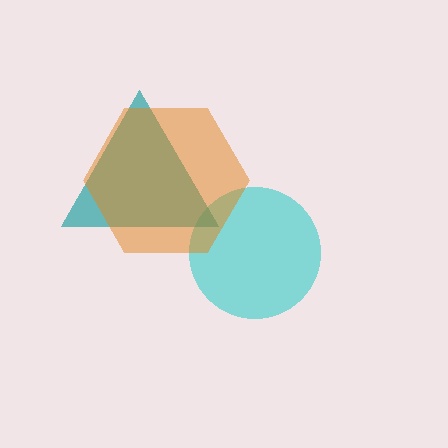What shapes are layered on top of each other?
The layered shapes are: a cyan circle, a teal triangle, an orange hexagon.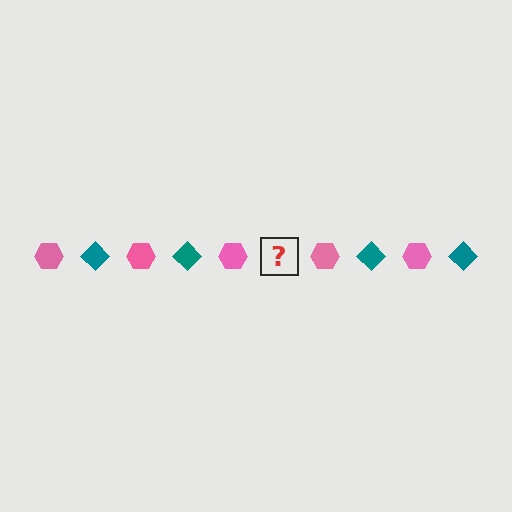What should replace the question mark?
The question mark should be replaced with a teal diamond.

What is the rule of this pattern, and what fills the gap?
The rule is that the pattern alternates between pink hexagon and teal diamond. The gap should be filled with a teal diamond.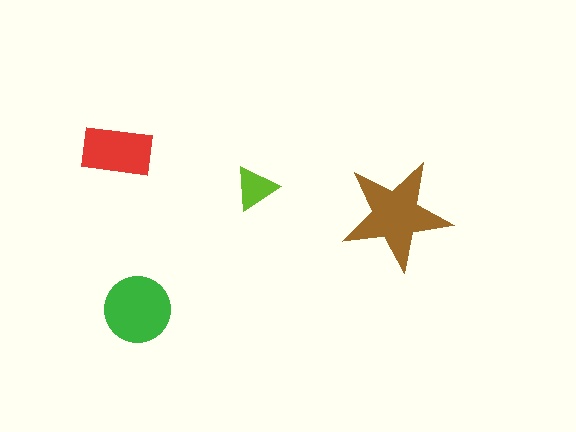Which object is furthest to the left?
The red rectangle is leftmost.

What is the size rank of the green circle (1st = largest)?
2nd.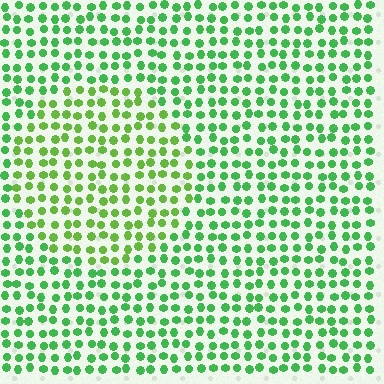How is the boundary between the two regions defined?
The boundary is defined purely by a slight shift in hue (about 27 degrees). Spacing, size, and orientation are identical on both sides.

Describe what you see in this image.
The image is filled with small green elements in a uniform arrangement. A circle-shaped region is visible where the elements are tinted to a slightly different hue, forming a subtle color boundary.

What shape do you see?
I see a circle.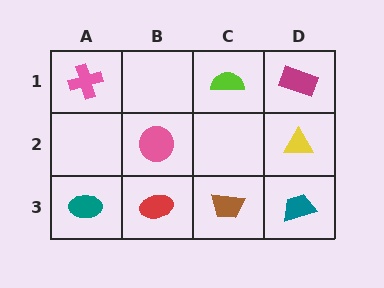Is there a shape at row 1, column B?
No, that cell is empty.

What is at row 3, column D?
A teal trapezoid.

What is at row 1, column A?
A pink cross.